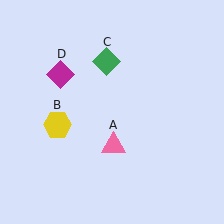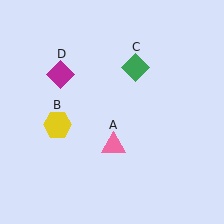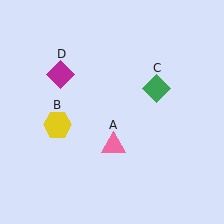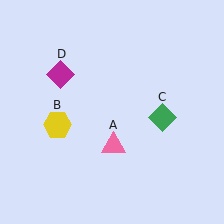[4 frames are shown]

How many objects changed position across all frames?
1 object changed position: green diamond (object C).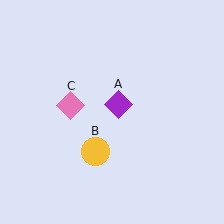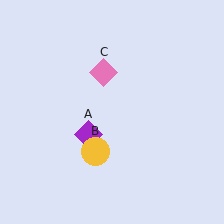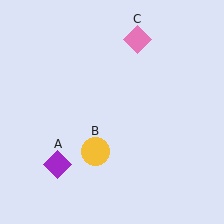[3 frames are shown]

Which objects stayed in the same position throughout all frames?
Yellow circle (object B) remained stationary.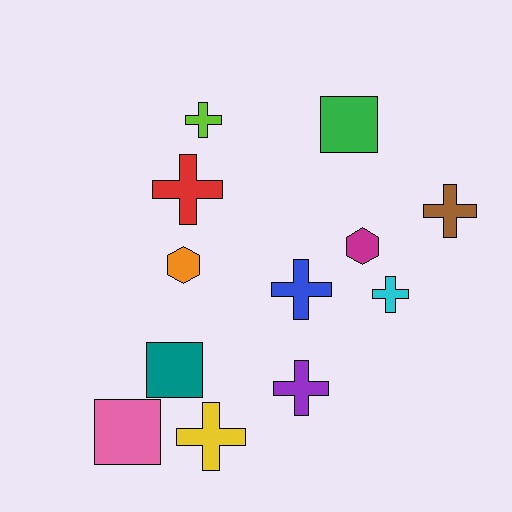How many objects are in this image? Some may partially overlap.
There are 12 objects.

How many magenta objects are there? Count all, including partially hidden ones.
There is 1 magenta object.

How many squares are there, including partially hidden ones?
There are 3 squares.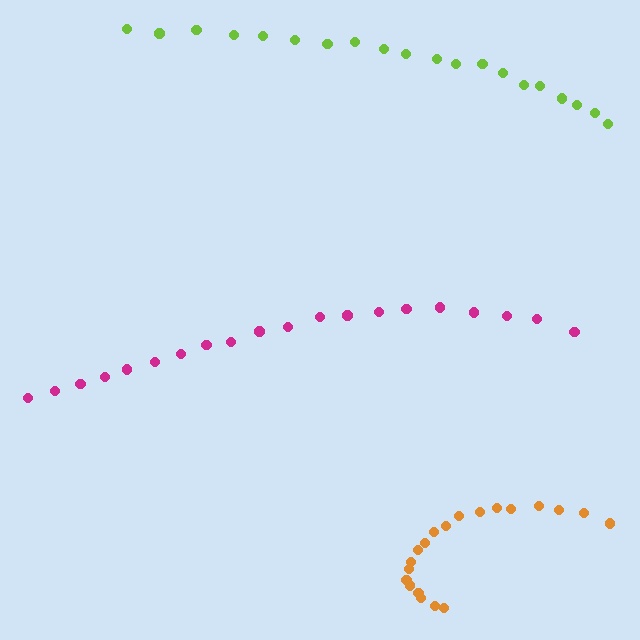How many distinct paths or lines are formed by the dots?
There are 3 distinct paths.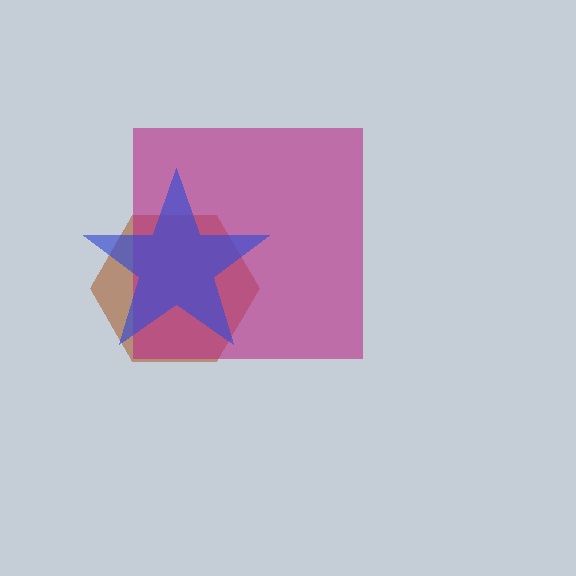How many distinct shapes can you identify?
There are 3 distinct shapes: a brown hexagon, a magenta square, a blue star.